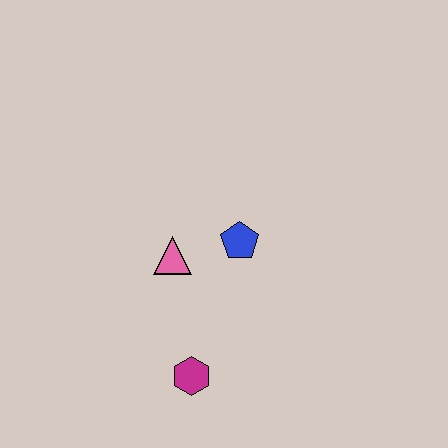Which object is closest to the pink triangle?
The blue pentagon is closest to the pink triangle.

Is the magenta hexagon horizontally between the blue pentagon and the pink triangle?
Yes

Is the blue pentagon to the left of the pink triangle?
No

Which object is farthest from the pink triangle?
The magenta hexagon is farthest from the pink triangle.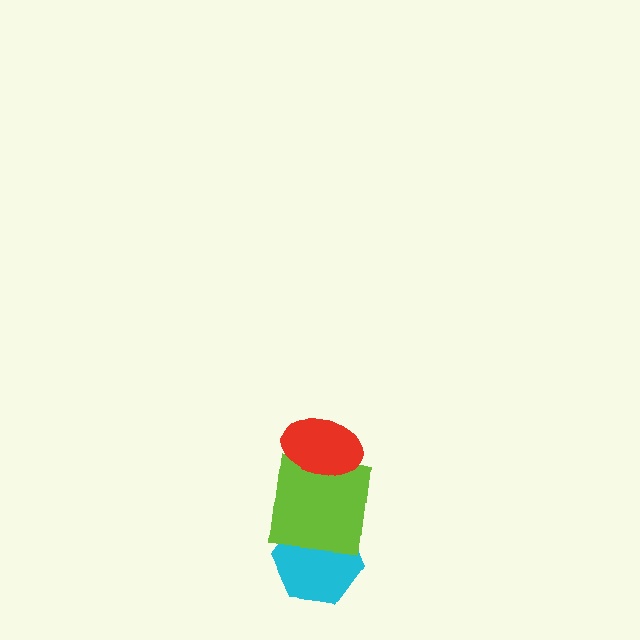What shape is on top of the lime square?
The red ellipse is on top of the lime square.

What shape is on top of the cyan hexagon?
The lime square is on top of the cyan hexagon.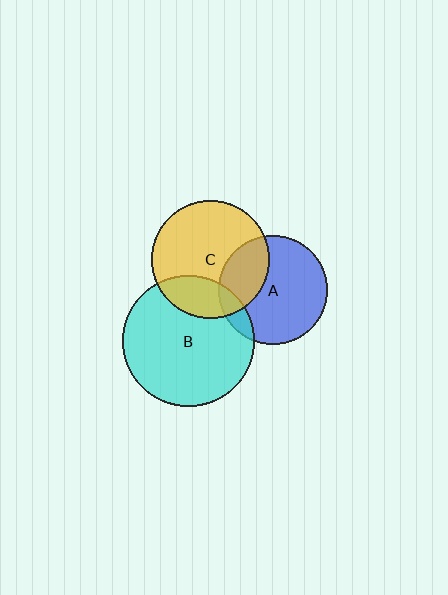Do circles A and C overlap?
Yes.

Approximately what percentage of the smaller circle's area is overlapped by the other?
Approximately 30%.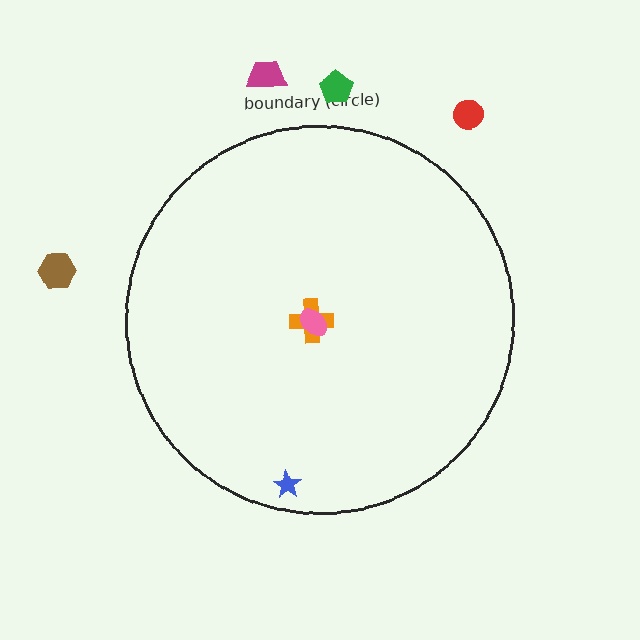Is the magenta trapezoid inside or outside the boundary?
Outside.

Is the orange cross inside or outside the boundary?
Inside.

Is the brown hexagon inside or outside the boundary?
Outside.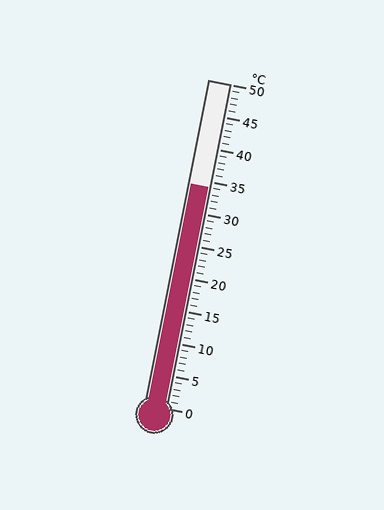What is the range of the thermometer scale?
The thermometer scale ranges from 0°C to 50°C.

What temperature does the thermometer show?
The thermometer shows approximately 34°C.